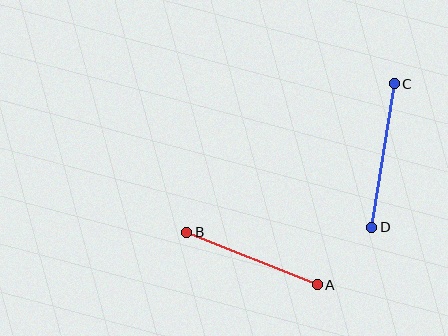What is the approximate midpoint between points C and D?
The midpoint is at approximately (383, 155) pixels.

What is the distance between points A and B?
The distance is approximately 140 pixels.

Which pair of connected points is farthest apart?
Points C and D are farthest apart.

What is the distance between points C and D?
The distance is approximately 145 pixels.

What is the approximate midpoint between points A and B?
The midpoint is at approximately (252, 258) pixels.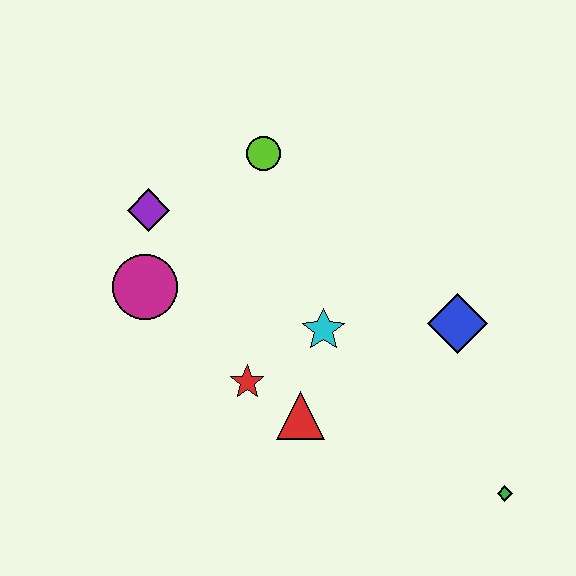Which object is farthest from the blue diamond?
The purple diamond is farthest from the blue diamond.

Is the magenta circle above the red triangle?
Yes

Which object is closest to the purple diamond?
The magenta circle is closest to the purple diamond.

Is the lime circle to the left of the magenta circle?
No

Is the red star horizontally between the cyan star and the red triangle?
No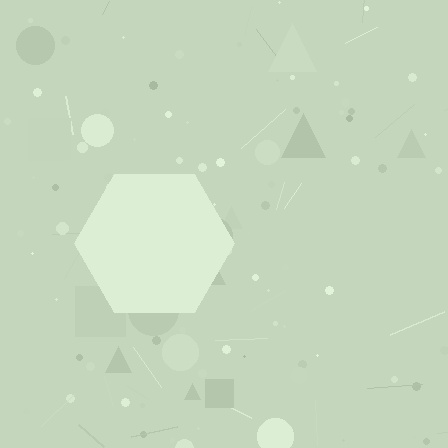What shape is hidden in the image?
A hexagon is hidden in the image.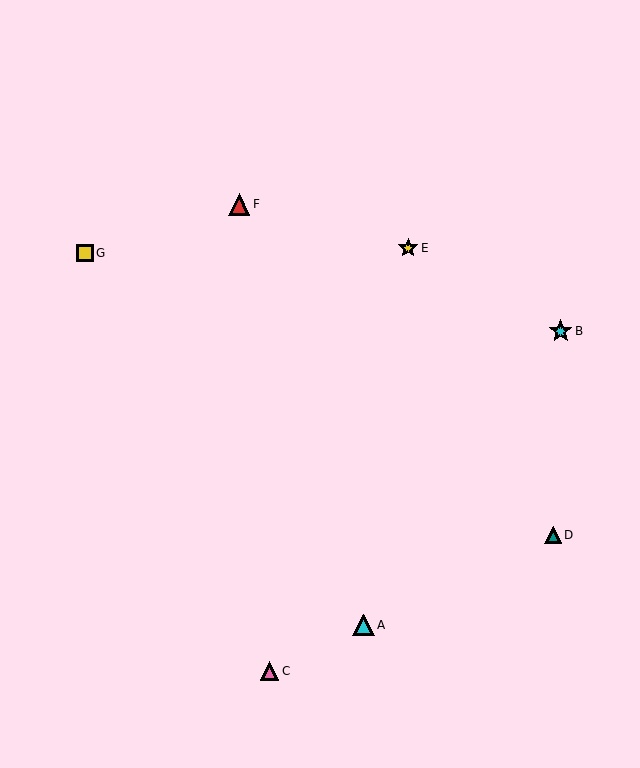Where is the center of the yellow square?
The center of the yellow square is at (85, 253).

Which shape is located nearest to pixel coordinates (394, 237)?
The yellow star (labeled E) at (408, 248) is nearest to that location.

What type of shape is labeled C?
Shape C is a pink triangle.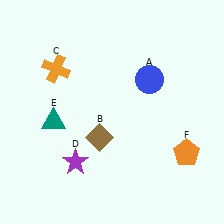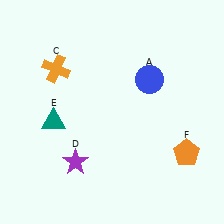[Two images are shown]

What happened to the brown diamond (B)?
The brown diamond (B) was removed in Image 2. It was in the bottom-left area of Image 1.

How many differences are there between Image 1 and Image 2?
There is 1 difference between the two images.